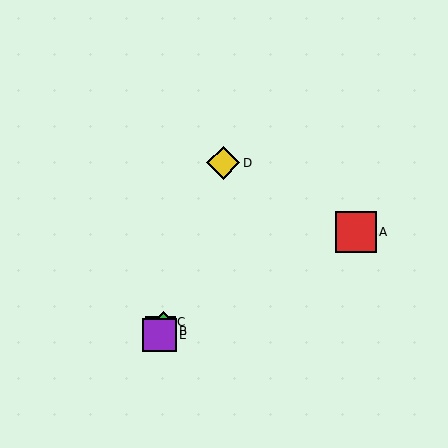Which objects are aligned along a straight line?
Objects B, C, D, E are aligned along a straight line.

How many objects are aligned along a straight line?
4 objects (B, C, D, E) are aligned along a straight line.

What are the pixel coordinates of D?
Object D is at (223, 163).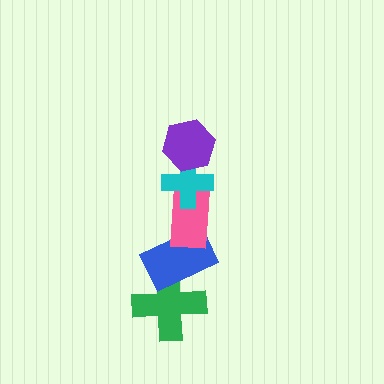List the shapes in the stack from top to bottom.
From top to bottom: the purple hexagon, the cyan cross, the pink rectangle, the blue rectangle, the green cross.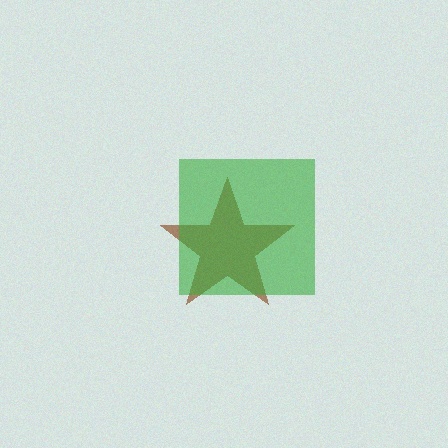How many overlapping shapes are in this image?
There are 2 overlapping shapes in the image.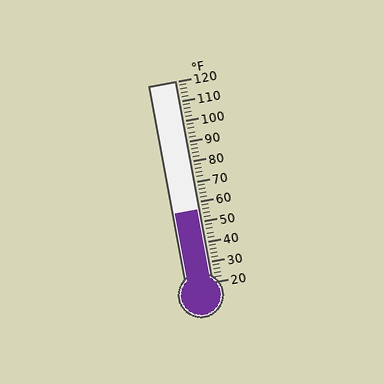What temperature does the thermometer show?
The thermometer shows approximately 56°F.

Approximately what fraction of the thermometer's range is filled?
The thermometer is filled to approximately 35% of its range.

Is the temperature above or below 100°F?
The temperature is below 100°F.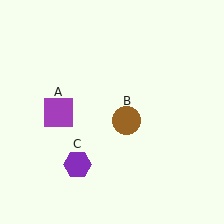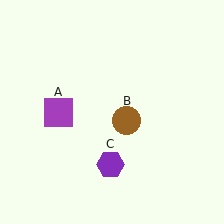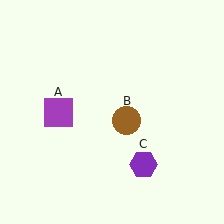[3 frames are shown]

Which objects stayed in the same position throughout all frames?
Purple square (object A) and brown circle (object B) remained stationary.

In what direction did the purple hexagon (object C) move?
The purple hexagon (object C) moved right.